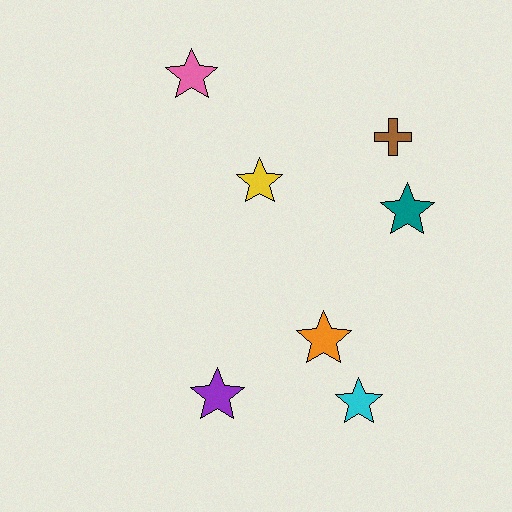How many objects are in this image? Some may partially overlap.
There are 7 objects.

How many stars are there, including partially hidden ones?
There are 6 stars.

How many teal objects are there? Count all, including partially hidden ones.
There is 1 teal object.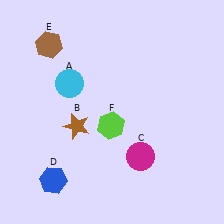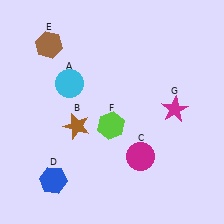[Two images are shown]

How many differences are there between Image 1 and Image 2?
There is 1 difference between the two images.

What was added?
A magenta star (G) was added in Image 2.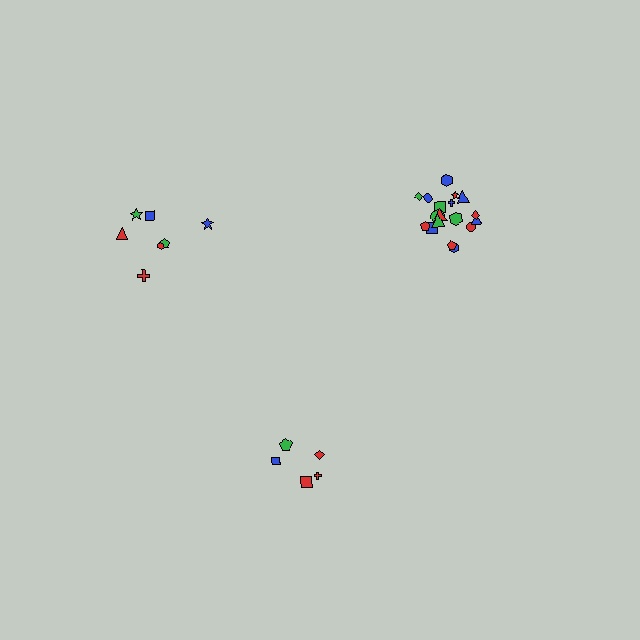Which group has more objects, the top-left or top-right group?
The top-right group.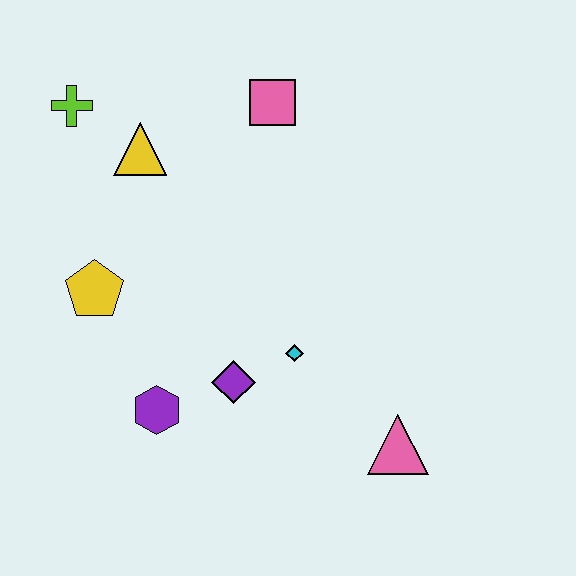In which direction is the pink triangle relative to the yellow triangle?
The pink triangle is below the yellow triangle.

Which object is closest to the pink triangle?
The cyan diamond is closest to the pink triangle.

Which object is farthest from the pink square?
The pink triangle is farthest from the pink square.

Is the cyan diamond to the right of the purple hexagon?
Yes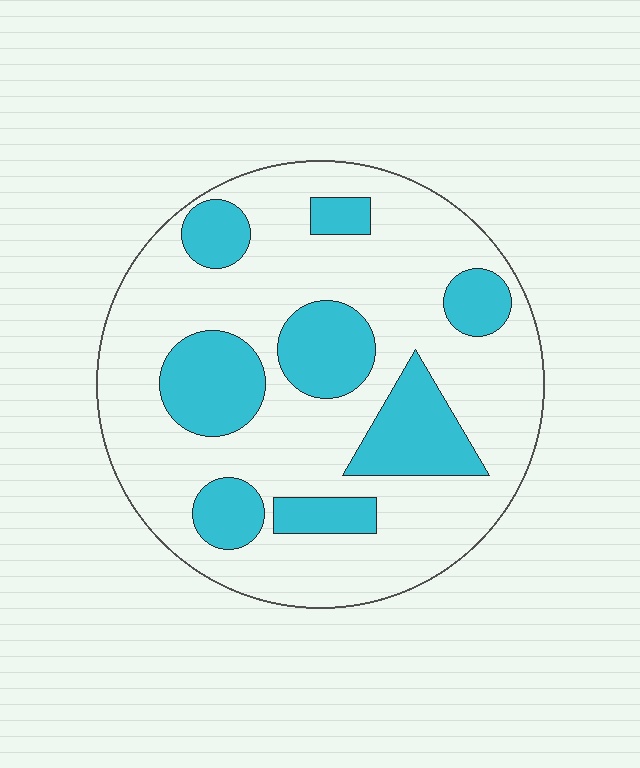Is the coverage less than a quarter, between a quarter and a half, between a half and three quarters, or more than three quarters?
Between a quarter and a half.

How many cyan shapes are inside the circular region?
8.